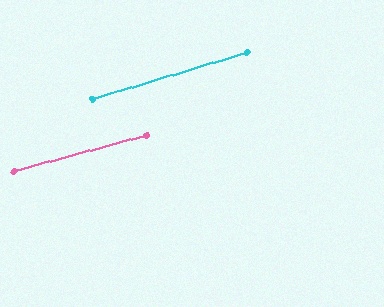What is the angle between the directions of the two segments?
Approximately 1 degree.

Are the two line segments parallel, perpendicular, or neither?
Parallel — their directions differ by only 1.3°.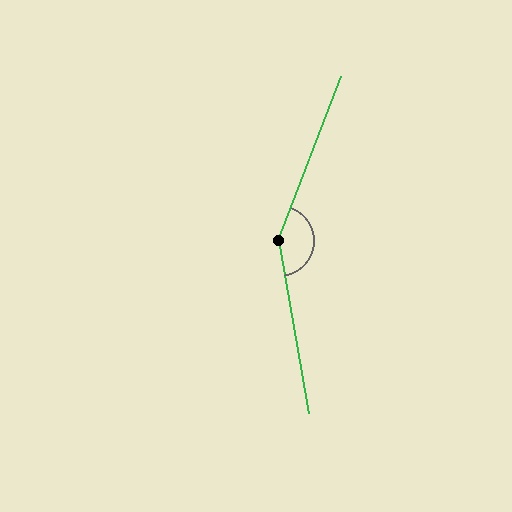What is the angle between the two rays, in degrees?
Approximately 149 degrees.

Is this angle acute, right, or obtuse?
It is obtuse.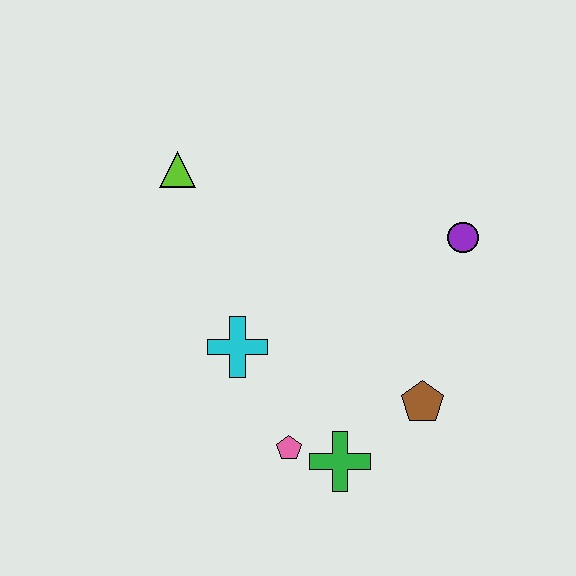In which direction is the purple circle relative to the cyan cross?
The purple circle is to the right of the cyan cross.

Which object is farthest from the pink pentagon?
The lime triangle is farthest from the pink pentagon.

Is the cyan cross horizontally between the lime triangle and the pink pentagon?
Yes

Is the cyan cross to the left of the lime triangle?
No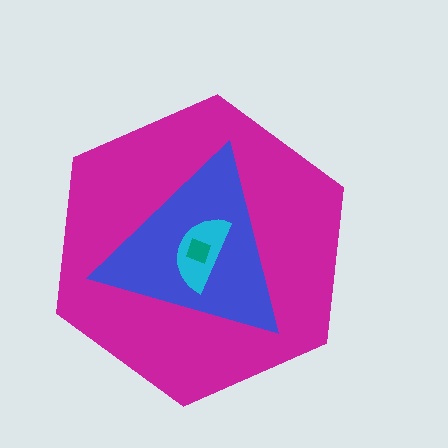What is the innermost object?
The teal square.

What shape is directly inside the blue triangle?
The cyan semicircle.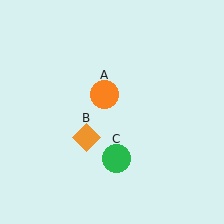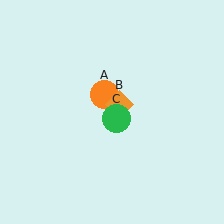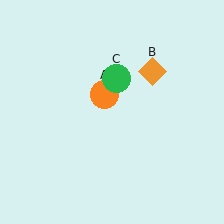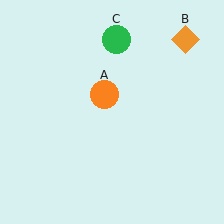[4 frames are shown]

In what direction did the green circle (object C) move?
The green circle (object C) moved up.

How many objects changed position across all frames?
2 objects changed position: orange diamond (object B), green circle (object C).